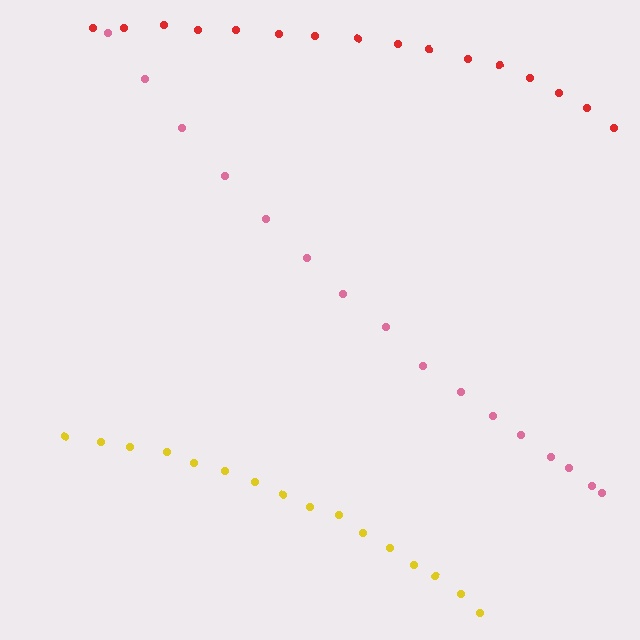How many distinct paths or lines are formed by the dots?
There are 3 distinct paths.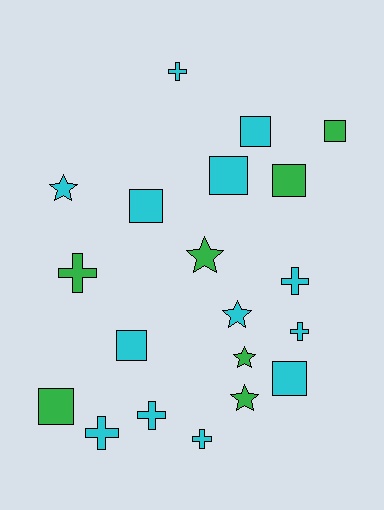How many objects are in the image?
There are 20 objects.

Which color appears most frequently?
Cyan, with 13 objects.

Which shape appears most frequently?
Square, with 8 objects.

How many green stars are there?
There are 3 green stars.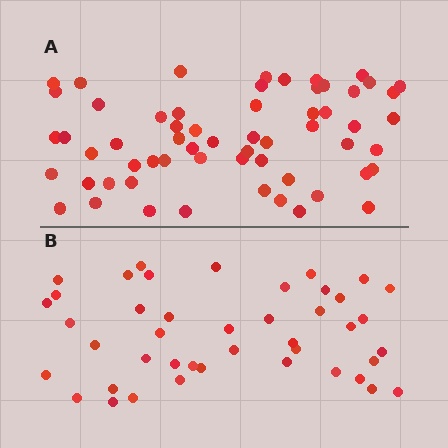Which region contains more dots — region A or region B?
Region A (the top region) has more dots.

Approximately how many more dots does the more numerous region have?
Region A has approximately 15 more dots than region B.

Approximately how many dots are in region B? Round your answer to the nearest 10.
About 40 dots. (The exact count is 43, which rounds to 40.)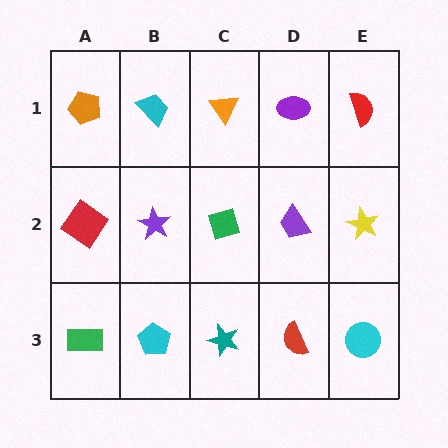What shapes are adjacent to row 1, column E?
A yellow star (row 2, column E), a purple ellipse (row 1, column D).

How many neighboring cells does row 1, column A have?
2.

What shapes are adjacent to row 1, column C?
A green diamond (row 2, column C), a cyan trapezoid (row 1, column B), a purple ellipse (row 1, column D).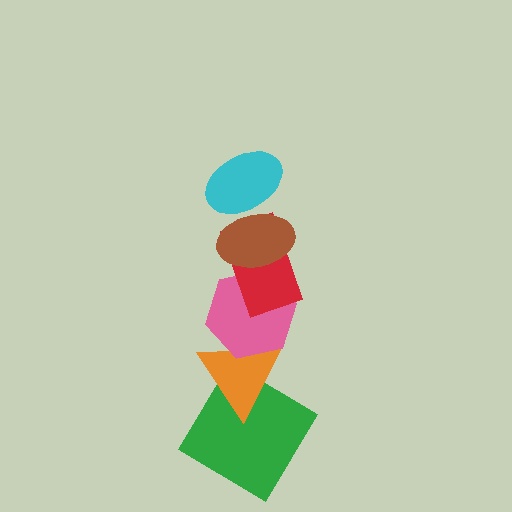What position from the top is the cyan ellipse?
The cyan ellipse is 1st from the top.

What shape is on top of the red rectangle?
The brown ellipse is on top of the red rectangle.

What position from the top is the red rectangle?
The red rectangle is 3rd from the top.